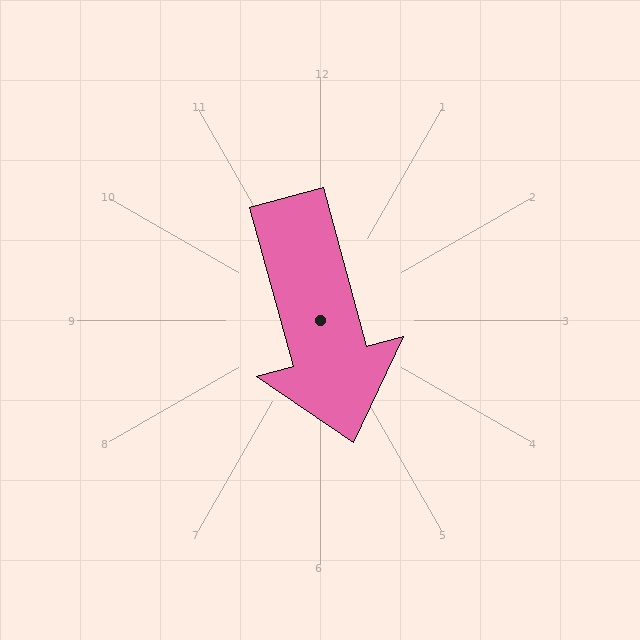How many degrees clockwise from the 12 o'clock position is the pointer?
Approximately 165 degrees.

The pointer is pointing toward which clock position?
Roughly 5 o'clock.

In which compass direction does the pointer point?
South.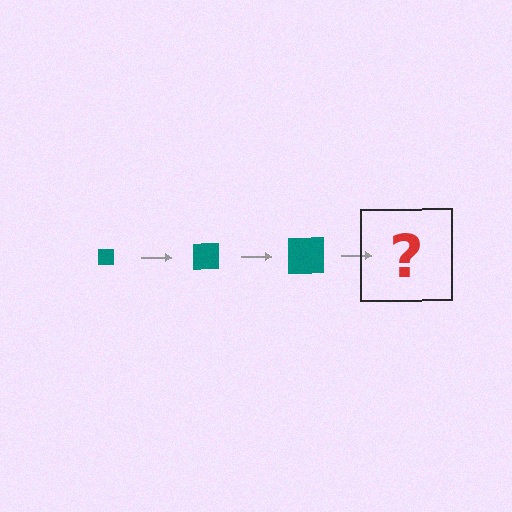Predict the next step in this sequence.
The next step is a teal square, larger than the previous one.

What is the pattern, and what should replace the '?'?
The pattern is that the square gets progressively larger each step. The '?' should be a teal square, larger than the previous one.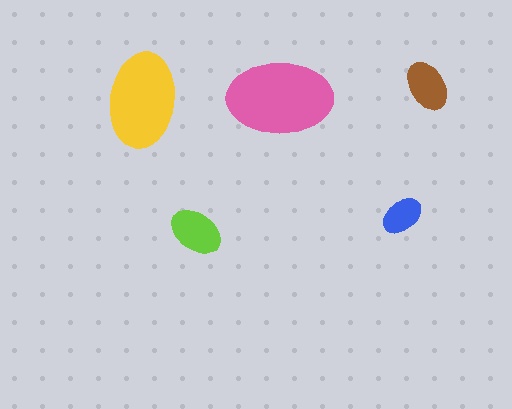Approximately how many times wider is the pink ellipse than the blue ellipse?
About 2.5 times wider.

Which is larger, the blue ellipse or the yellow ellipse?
The yellow one.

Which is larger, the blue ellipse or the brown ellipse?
The brown one.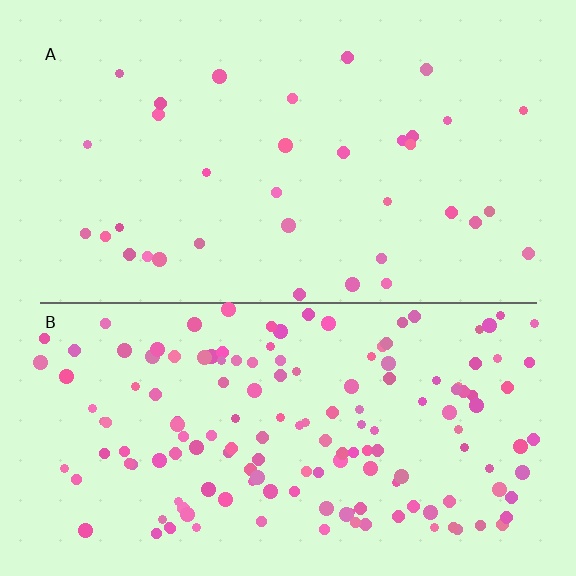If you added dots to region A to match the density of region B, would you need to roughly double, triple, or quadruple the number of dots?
Approximately quadruple.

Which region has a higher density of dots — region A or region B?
B (the bottom).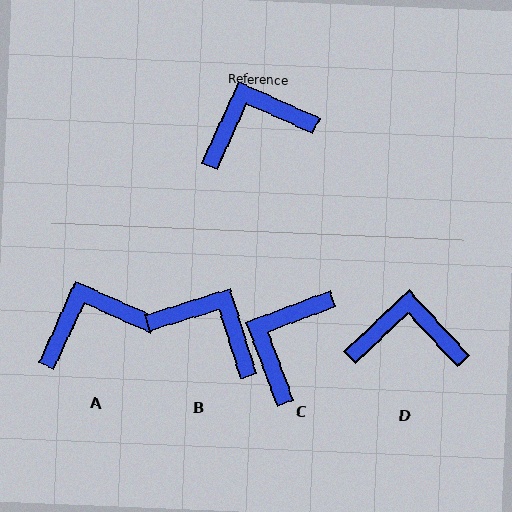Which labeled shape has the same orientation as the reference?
A.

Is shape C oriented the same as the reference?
No, it is off by about 45 degrees.